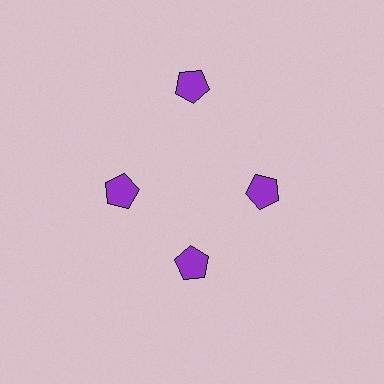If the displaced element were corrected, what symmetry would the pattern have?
It would have 4-fold rotational symmetry — the pattern would map onto itself every 90 degrees.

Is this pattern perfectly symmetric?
No. The 4 purple pentagons are arranged in a ring, but one element near the 12 o'clock position is pushed outward from the center, breaking the 4-fold rotational symmetry.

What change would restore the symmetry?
The symmetry would be restored by moving it inward, back onto the ring so that all 4 pentagons sit at equal angles and equal distance from the center.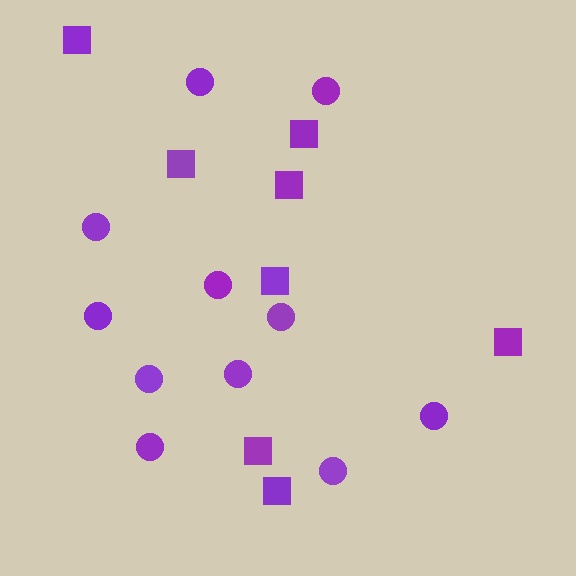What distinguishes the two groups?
There are 2 groups: one group of circles (11) and one group of squares (8).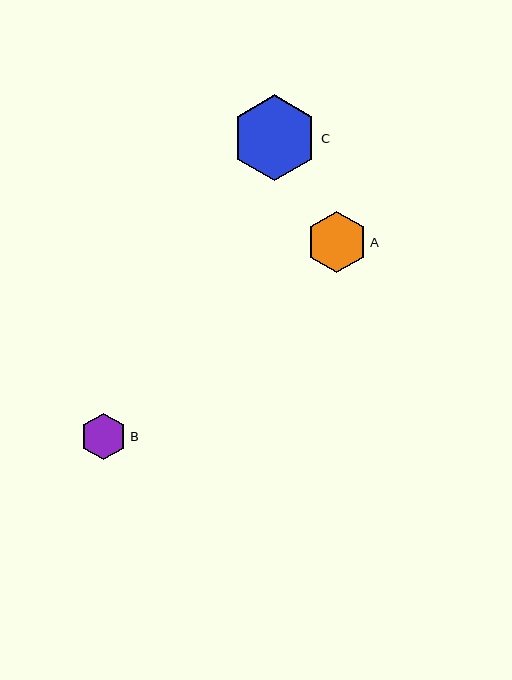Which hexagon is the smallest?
Hexagon B is the smallest with a size of approximately 46 pixels.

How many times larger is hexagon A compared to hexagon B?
Hexagon A is approximately 1.3 times the size of hexagon B.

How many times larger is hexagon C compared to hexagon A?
Hexagon C is approximately 1.4 times the size of hexagon A.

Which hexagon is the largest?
Hexagon C is the largest with a size of approximately 86 pixels.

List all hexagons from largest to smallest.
From largest to smallest: C, A, B.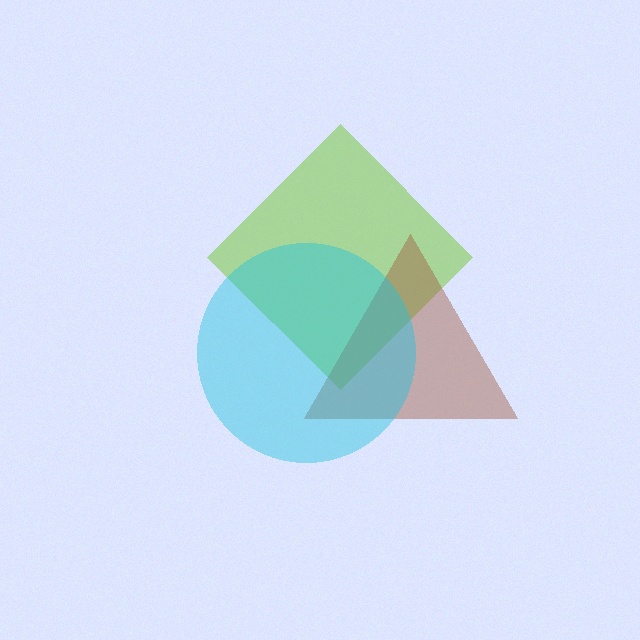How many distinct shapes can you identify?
There are 3 distinct shapes: a lime diamond, a brown triangle, a cyan circle.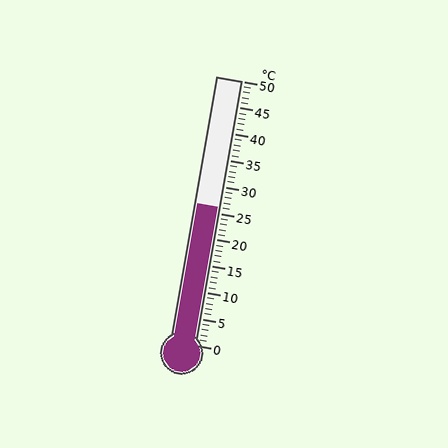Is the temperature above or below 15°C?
The temperature is above 15°C.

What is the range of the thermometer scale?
The thermometer scale ranges from 0°C to 50°C.